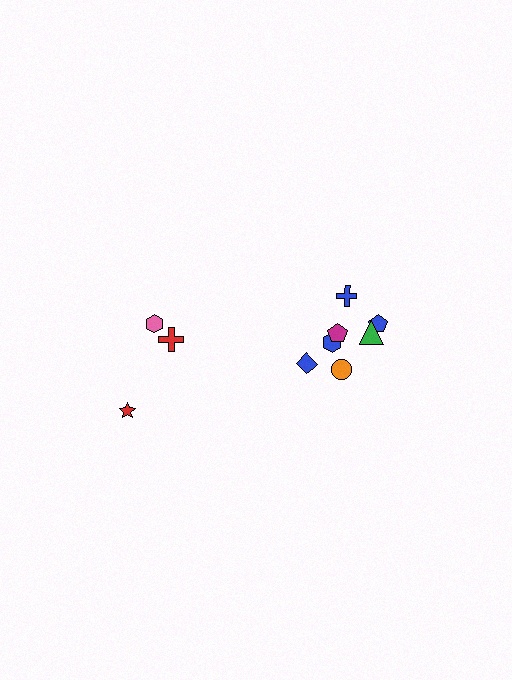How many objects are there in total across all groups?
There are 10 objects.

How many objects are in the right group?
There are 7 objects.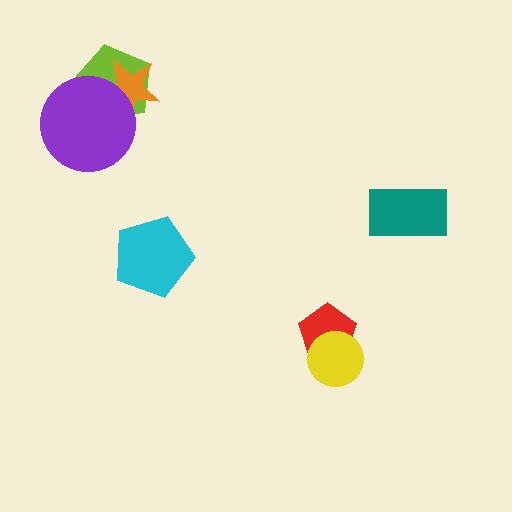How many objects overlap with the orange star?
2 objects overlap with the orange star.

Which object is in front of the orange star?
The purple circle is in front of the orange star.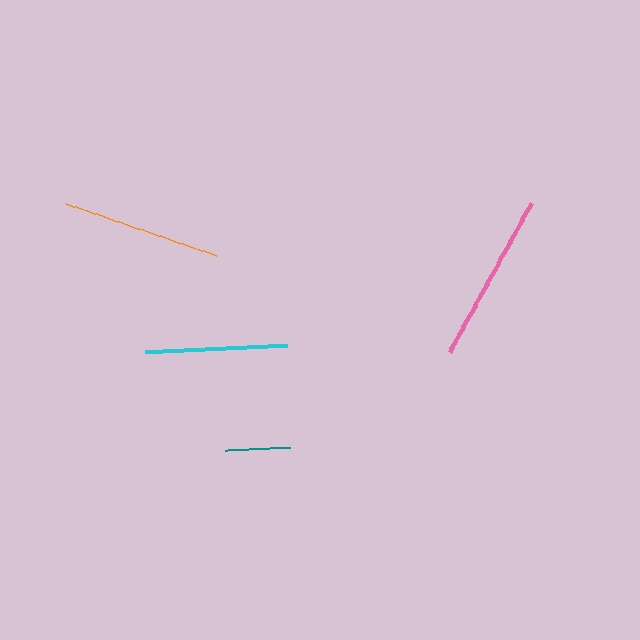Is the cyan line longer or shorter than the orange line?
The orange line is longer than the cyan line.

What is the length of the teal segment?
The teal segment is approximately 65 pixels long.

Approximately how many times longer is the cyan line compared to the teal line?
The cyan line is approximately 2.2 times the length of the teal line.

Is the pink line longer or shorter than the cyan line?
The pink line is longer than the cyan line.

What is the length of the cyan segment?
The cyan segment is approximately 142 pixels long.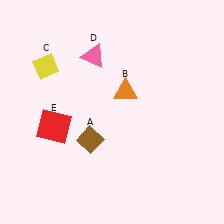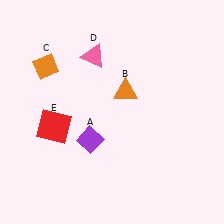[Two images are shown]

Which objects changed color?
A changed from brown to purple. C changed from yellow to orange.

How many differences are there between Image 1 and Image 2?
There are 2 differences between the two images.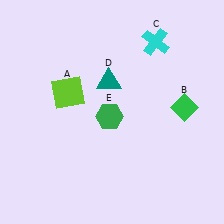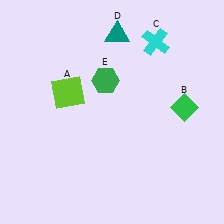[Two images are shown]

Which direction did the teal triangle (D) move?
The teal triangle (D) moved up.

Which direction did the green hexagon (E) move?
The green hexagon (E) moved up.